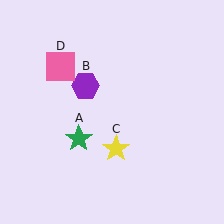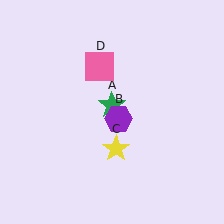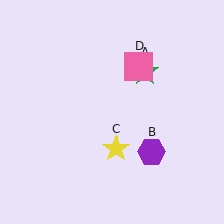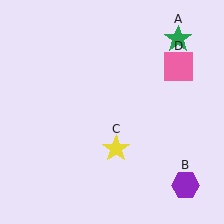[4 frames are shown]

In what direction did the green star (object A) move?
The green star (object A) moved up and to the right.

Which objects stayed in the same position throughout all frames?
Yellow star (object C) remained stationary.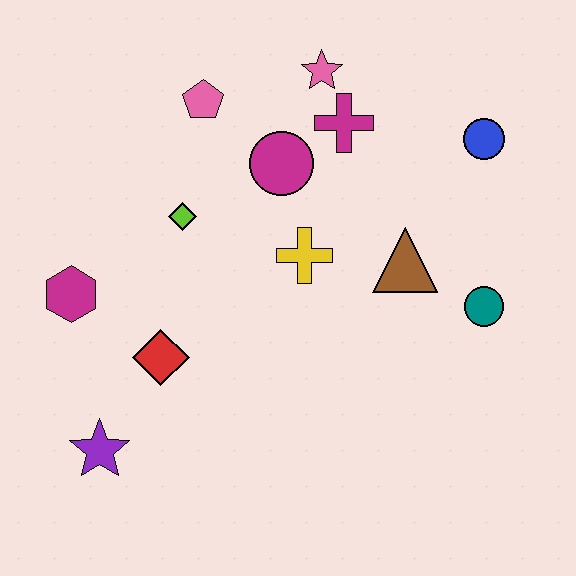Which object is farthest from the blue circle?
The purple star is farthest from the blue circle.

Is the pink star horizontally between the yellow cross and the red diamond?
No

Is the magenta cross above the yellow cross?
Yes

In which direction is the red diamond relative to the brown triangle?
The red diamond is to the left of the brown triangle.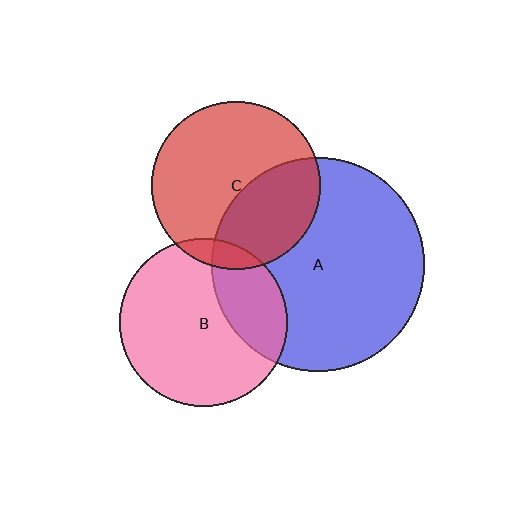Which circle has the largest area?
Circle A (blue).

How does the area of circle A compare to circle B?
Approximately 1.6 times.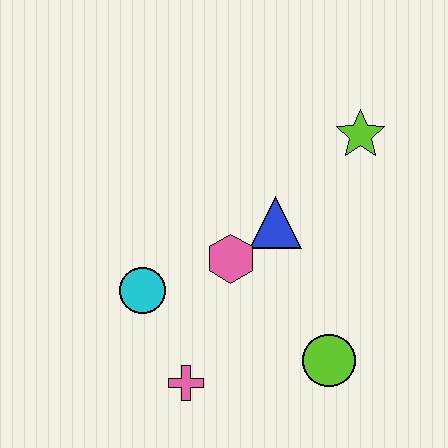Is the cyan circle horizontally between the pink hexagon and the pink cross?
No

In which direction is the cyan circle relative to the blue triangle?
The cyan circle is to the left of the blue triangle.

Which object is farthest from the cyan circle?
The lime star is farthest from the cyan circle.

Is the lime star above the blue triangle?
Yes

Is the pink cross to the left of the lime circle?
Yes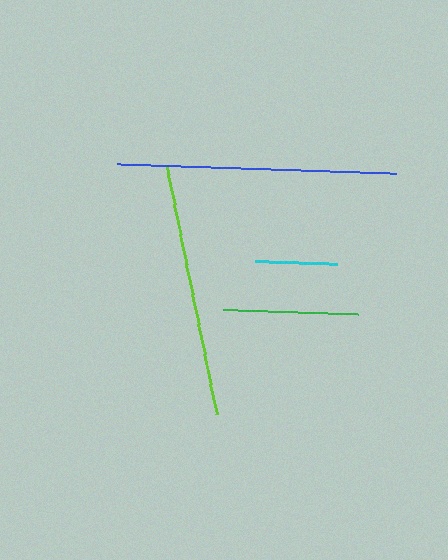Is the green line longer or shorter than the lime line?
The lime line is longer than the green line.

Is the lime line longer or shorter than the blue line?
The blue line is longer than the lime line.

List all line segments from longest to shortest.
From longest to shortest: blue, lime, green, cyan.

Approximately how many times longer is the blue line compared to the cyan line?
The blue line is approximately 3.4 times the length of the cyan line.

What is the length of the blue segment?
The blue segment is approximately 279 pixels long.